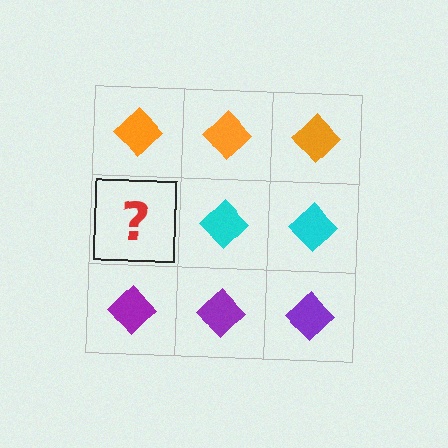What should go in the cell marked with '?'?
The missing cell should contain a cyan diamond.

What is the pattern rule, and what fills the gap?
The rule is that each row has a consistent color. The gap should be filled with a cyan diamond.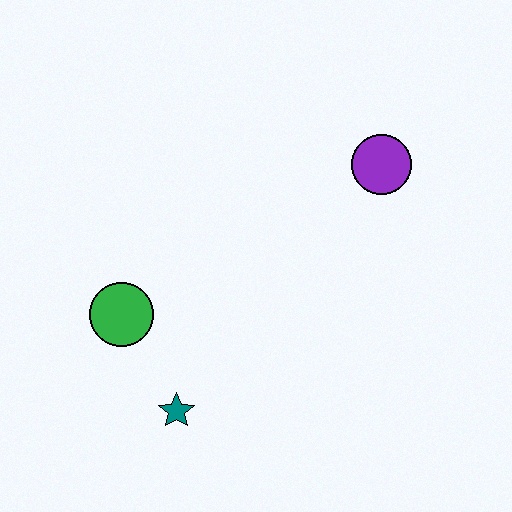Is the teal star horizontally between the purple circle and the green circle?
Yes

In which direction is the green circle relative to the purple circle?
The green circle is to the left of the purple circle.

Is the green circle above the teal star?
Yes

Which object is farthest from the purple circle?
The teal star is farthest from the purple circle.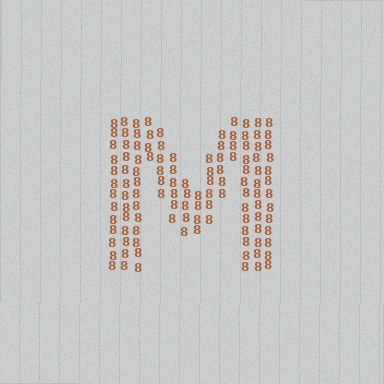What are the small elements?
The small elements are digit 8's.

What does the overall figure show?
The overall figure shows the letter M.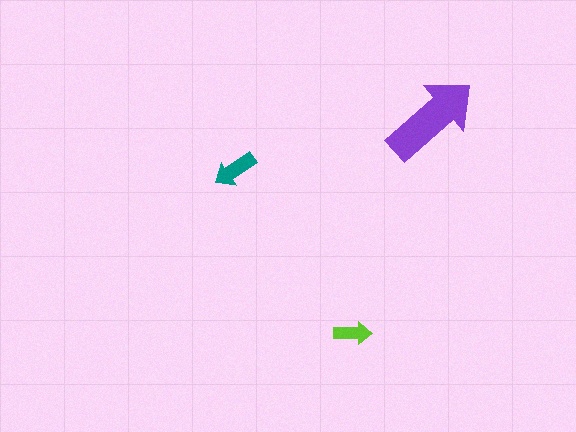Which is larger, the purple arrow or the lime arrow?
The purple one.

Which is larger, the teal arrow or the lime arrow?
The teal one.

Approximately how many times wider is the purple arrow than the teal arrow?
About 2 times wider.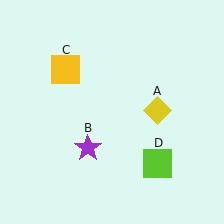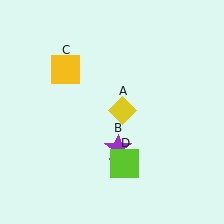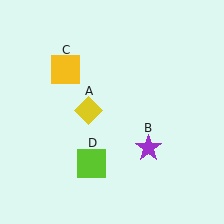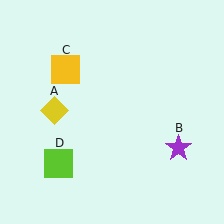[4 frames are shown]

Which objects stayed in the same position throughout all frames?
Yellow square (object C) remained stationary.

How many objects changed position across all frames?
3 objects changed position: yellow diamond (object A), purple star (object B), lime square (object D).